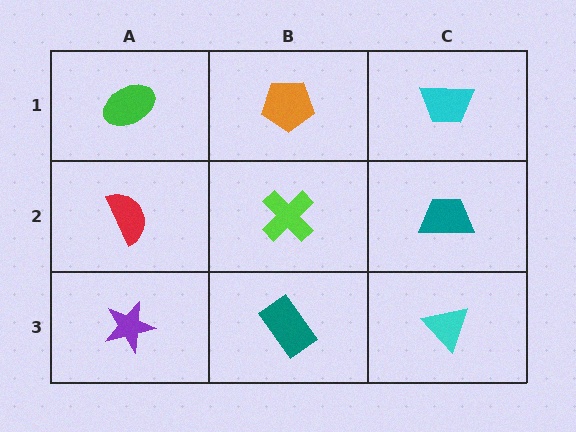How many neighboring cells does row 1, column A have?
2.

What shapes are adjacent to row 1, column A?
A red semicircle (row 2, column A), an orange pentagon (row 1, column B).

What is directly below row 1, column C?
A teal trapezoid.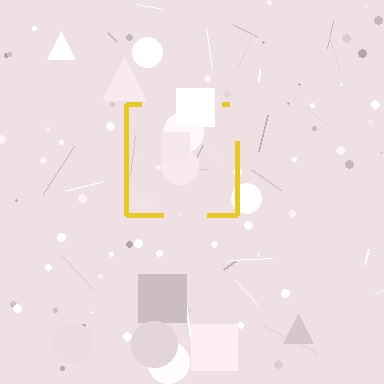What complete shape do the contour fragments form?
The contour fragments form a square.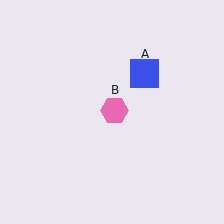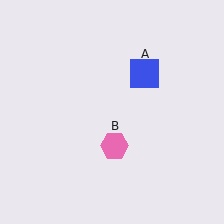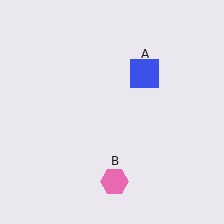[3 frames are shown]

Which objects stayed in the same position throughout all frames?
Blue square (object A) remained stationary.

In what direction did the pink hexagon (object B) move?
The pink hexagon (object B) moved down.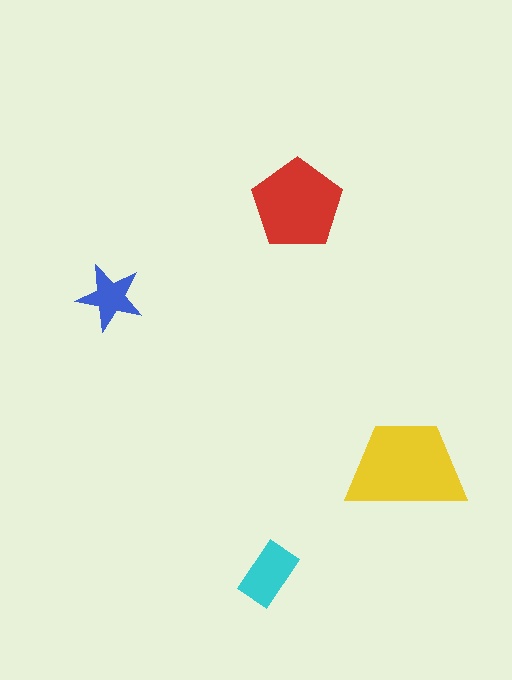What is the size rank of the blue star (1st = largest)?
4th.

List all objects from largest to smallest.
The yellow trapezoid, the red pentagon, the cyan rectangle, the blue star.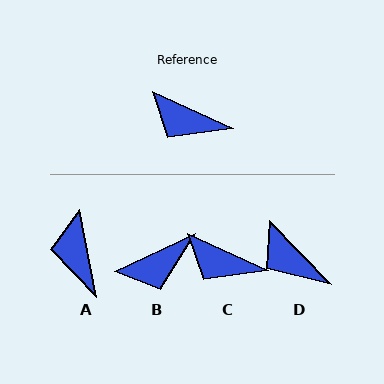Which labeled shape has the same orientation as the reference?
C.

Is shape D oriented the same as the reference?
No, it is off by about 21 degrees.